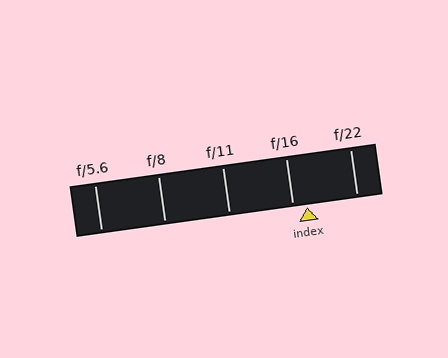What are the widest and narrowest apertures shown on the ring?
The widest aperture shown is f/5.6 and the narrowest is f/22.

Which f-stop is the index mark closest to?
The index mark is closest to f/16.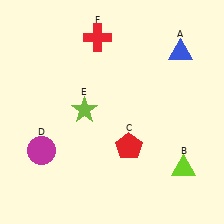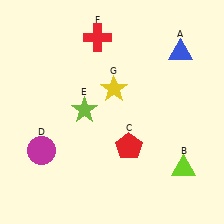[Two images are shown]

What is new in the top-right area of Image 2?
A yellow star (G) was added in the top-right area of Image 2.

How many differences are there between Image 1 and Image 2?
There is 1 difference between the two images.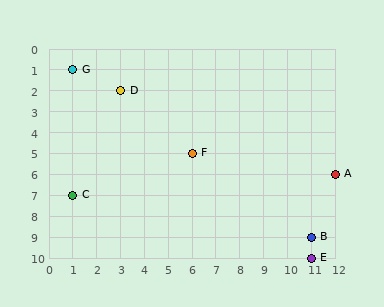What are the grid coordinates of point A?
Point A is at grid coordinates (12, 6).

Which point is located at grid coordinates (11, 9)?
Point B is at (11, 9).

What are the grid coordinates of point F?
Point F is at grid coordinates (6, 5).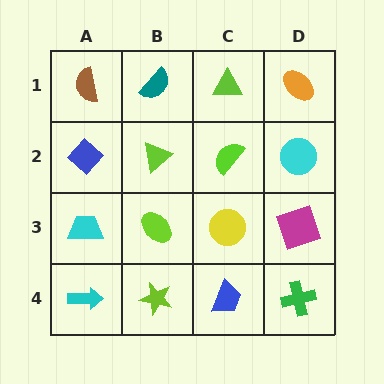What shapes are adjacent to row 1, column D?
A cyan circle (row 2, column D), a lime triangle (row 1, column C).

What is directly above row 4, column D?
A magenta square.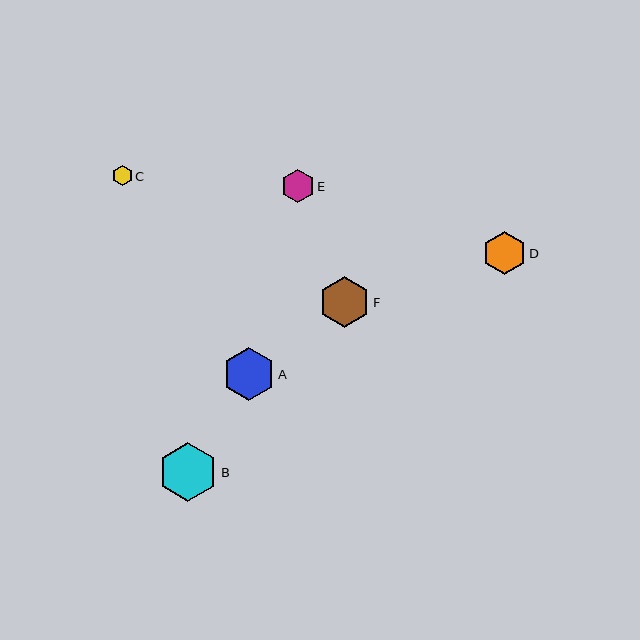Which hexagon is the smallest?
Hexagon C is the smallest with a size of approximately 21 pixels.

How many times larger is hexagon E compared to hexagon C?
Hexagon E is approximately 1.6 times the size of hexagon C.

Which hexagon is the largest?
Hexagon B is the largest with a size of approximately 60 pixels.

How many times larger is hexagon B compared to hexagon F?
Hexagon B is approximately 1.2 times the size of hexagon F.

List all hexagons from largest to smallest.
From largest to smallest: B, A, F, D, E, C.